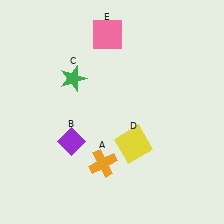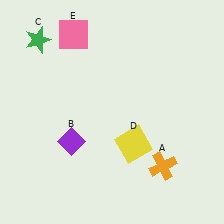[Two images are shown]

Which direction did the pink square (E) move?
The pink square (E) moved left.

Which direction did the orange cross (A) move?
The orange cross (A) moved right.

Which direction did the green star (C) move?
The green star (C) moved up.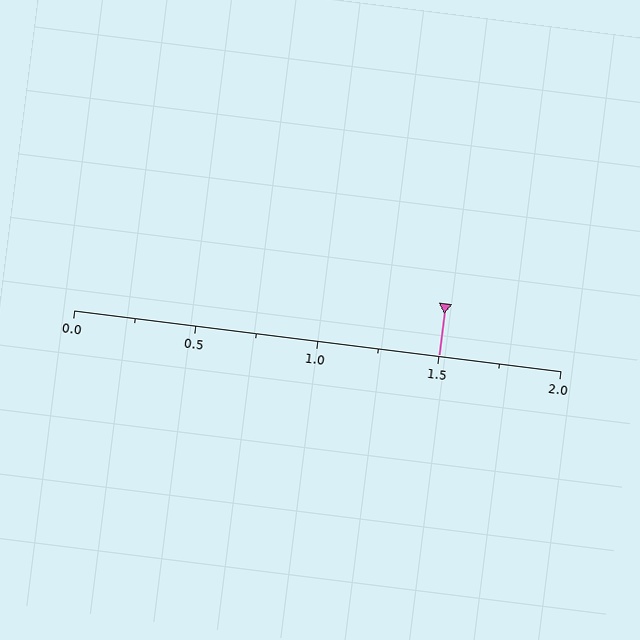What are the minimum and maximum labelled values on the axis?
The axis runs from 0.0 to 2.0.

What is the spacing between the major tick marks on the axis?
The major ticks are spaced 0.5 apart.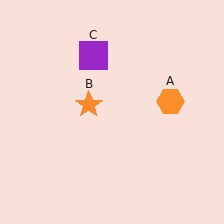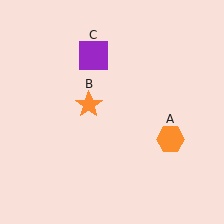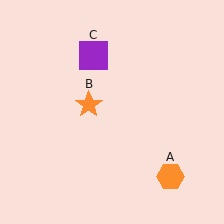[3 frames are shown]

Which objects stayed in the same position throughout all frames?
Orange star (object B) and purple square (object C) remained stationary.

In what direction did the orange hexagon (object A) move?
The orange hexagon (object A) moved down.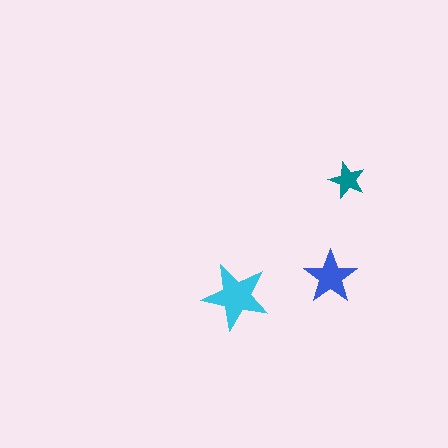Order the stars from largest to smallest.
the cyan one, the blue one, the teal one.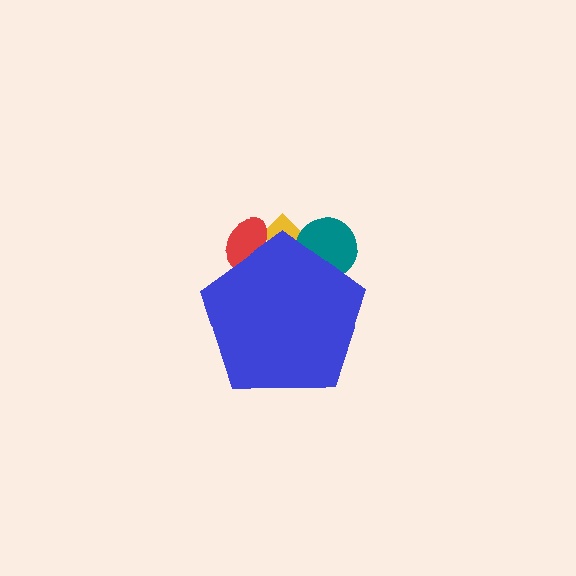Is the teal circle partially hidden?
Yes, the teal circle is partially hidden behind the blue pentagon.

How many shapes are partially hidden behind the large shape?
3 shapes are partially hidden.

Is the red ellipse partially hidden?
Yes, the red ellipse is partially hidden behind the blue pentagon.